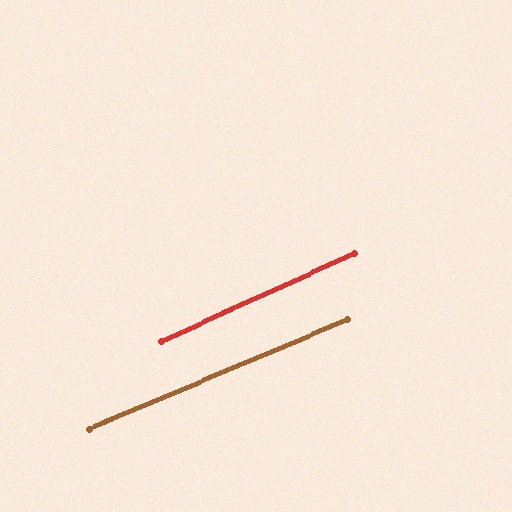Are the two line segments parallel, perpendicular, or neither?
Parallel — their directions differ by only 1.5°.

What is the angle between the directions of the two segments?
Approximately 1 degree.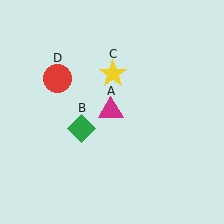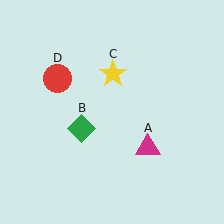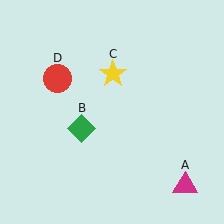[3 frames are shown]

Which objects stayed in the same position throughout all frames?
Green diamond (object B) and yellow star (object C) and red circle (object D) remained stationary.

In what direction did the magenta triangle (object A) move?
The magenta triangle (object A) moved down and to the right.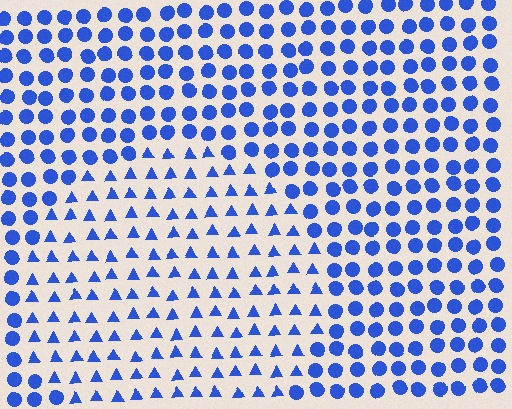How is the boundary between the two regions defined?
The boundary is defined by a change in element shape: triangles inside vs. circles outside. All elements share the same color and spacing.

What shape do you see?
I see a circle.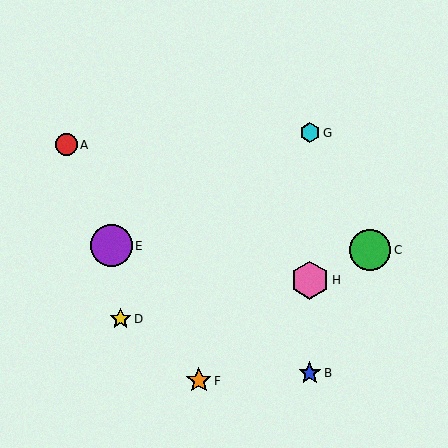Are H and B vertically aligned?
Yes, both are at x≈310.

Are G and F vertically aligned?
No, G is at x≈310 and F is at x≈199.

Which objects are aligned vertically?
Objects B, G, H are aligned vertically.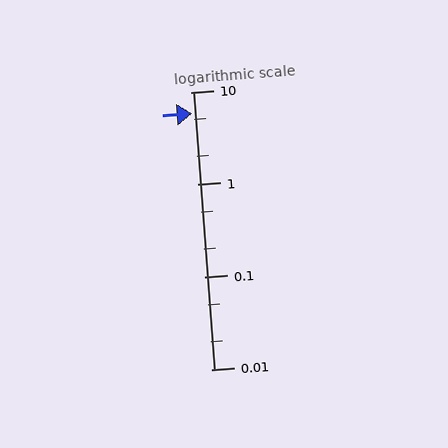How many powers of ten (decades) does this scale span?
The scale spans 3 decades, from 0.01 to 10.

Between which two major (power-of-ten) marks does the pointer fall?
The pointer is between 1 and 10.